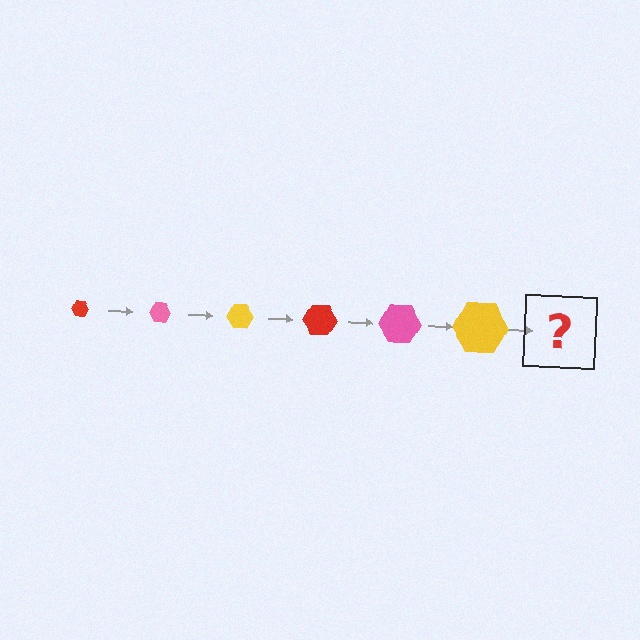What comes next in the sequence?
The next element should be a red hexagon, larger than the previous one.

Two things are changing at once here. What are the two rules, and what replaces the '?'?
The two rules are that the hexagon grows larger each step and the color cycles through red, pink, and yellow. The '?' should be a red hexagon, larger than the previous one.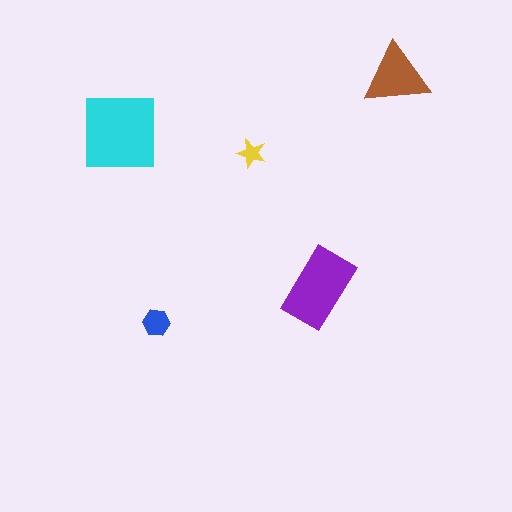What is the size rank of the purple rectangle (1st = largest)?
2nd.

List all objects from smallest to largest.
The yellow star, the blue hexagon, the brown triangle, the purple rectangle, the cyan square.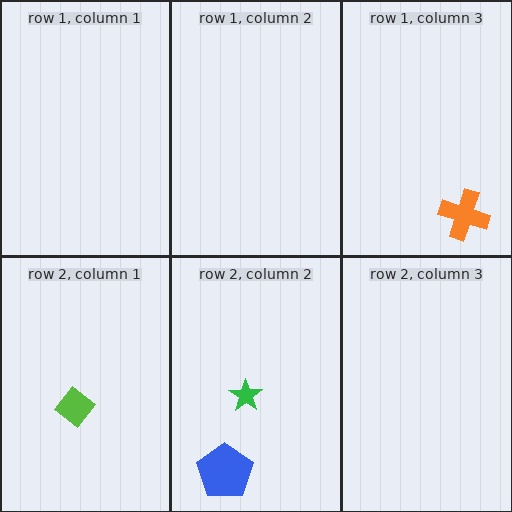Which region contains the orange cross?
The row 1, column 3 region.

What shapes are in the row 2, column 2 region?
The blue pentagon, the green star.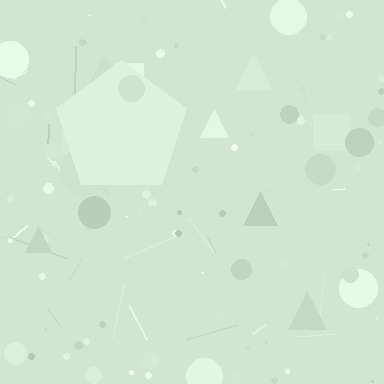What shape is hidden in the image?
A pentagon is hidden in the image.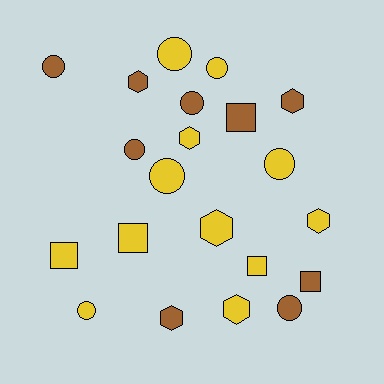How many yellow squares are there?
There are 3 yellow squares.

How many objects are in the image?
There are 21 objects.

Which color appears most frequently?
Yellow, with 12 objects.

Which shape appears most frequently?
Circle, with 9 objects.